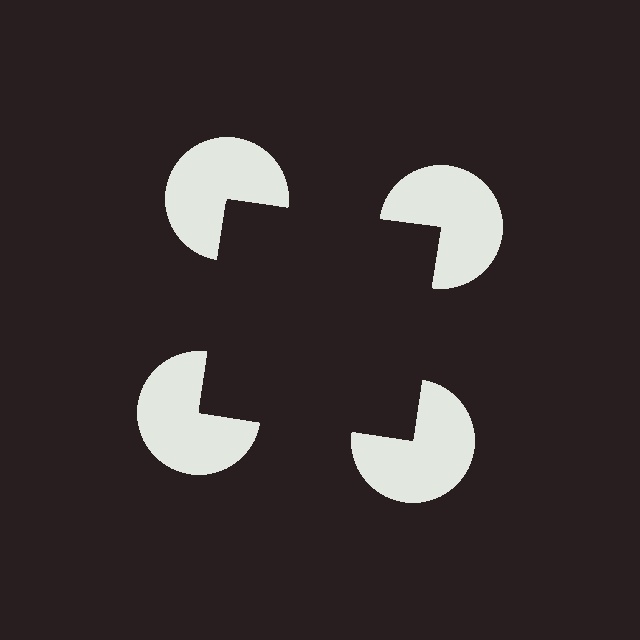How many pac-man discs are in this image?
There are 4 — one at each vertex of the illusory square.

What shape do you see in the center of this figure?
An illusory square — its edges are inferred from the aligned wedge cuts in the pac-man discs, not physically drawn.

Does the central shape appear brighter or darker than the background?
It typically appears slightly darker than the background, even though no actual brightness change is drawn.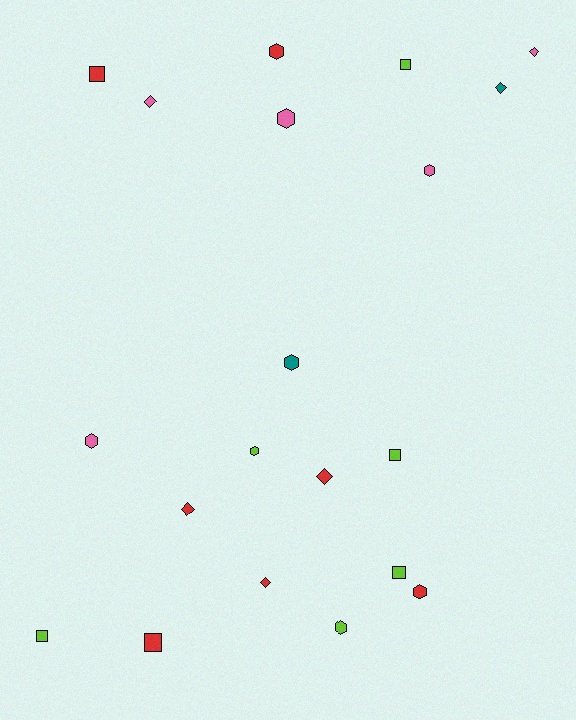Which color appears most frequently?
Red, with 7 objects.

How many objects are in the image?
There are 20 objects.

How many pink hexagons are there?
There are 3 pink hexagons.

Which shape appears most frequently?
Hexagon, with 8 objects.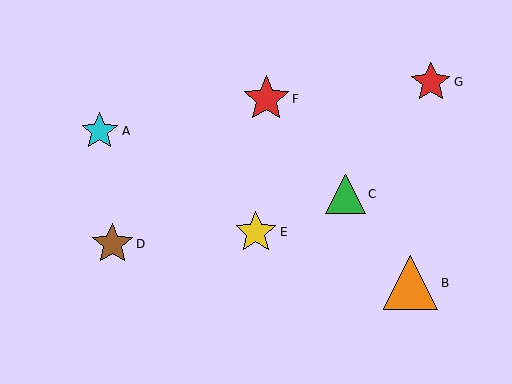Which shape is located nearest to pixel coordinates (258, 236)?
The yellow star (labeled E) at (256, 232) is nearest to that location.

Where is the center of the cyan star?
The center of the cyan star is at (100, 131).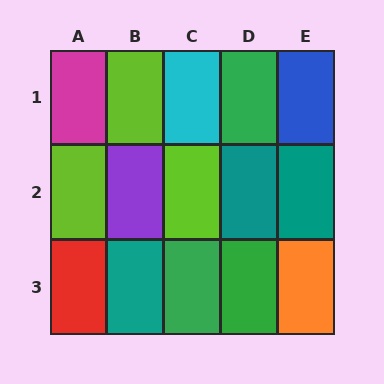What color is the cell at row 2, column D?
Teal.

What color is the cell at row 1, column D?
Green.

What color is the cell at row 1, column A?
Magenta.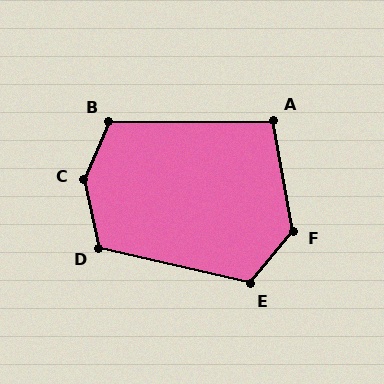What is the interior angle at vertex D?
Approximately 115 degrees (obtuse).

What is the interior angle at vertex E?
Approximately 116 degrees (obtuse).